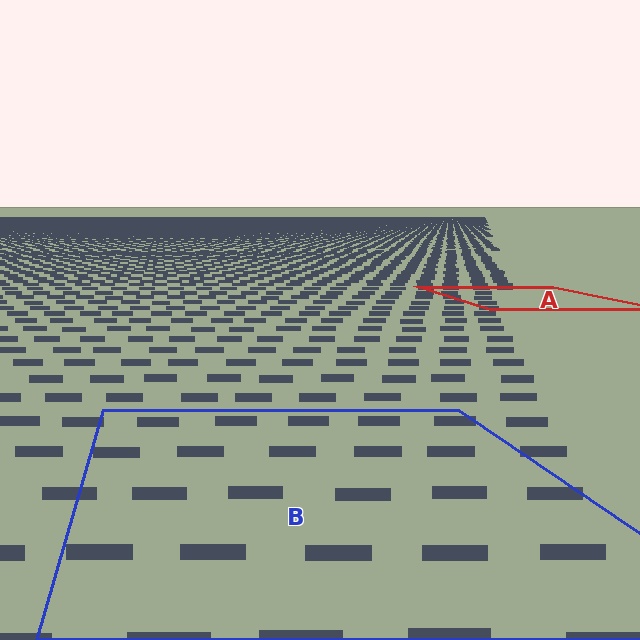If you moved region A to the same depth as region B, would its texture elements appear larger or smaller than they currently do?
They would appear larger. At a closer depth, the same texture elements are projected at a bigger on-screen size.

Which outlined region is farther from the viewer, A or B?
Region A is farther from the viewer — the texture elements inside it appear smaller and more densely packed.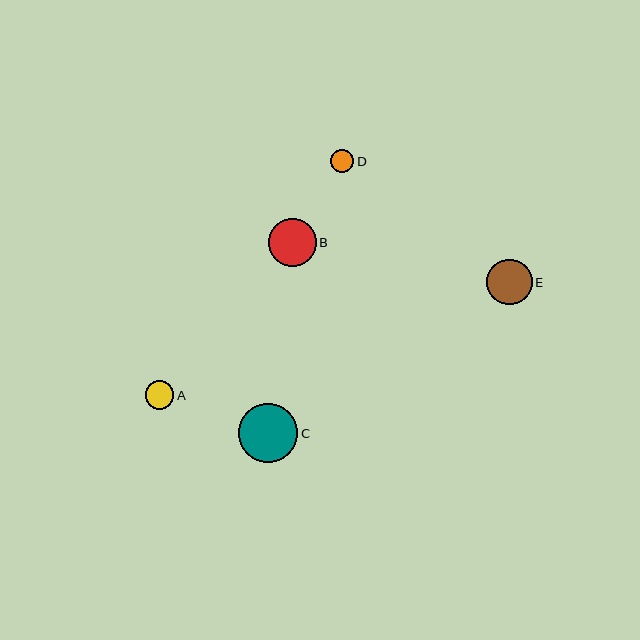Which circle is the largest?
Circle C is the largest with a size of approximately 59 pixels.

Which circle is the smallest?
Circle D is the smallest with a size of approximately 23 pixels.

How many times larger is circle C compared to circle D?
Circle C is approximately 2.6 times the size of circle D.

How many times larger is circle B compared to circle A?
Circle B is approximately 1.7 times the size of circle A.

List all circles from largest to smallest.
From largest to smallest: C, B, E, A, D.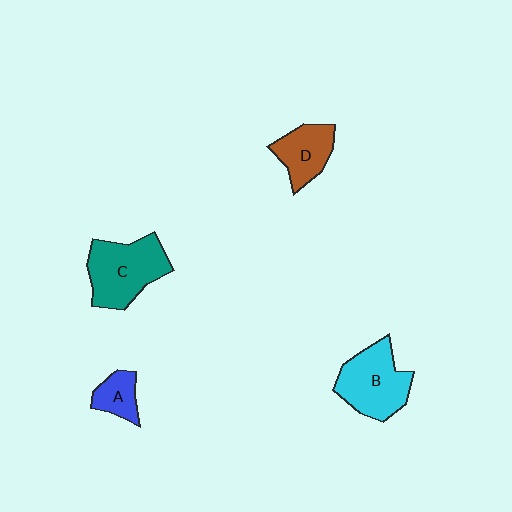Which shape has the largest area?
Shape C (teal).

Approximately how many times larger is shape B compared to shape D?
Approximately 1.5 times.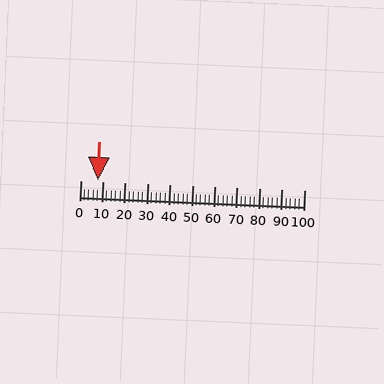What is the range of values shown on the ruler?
The ruler shows values from 0 to 100.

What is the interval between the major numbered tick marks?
The major tick marks are spaced 10 units apart.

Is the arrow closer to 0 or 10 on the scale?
The arrow is closer to 10.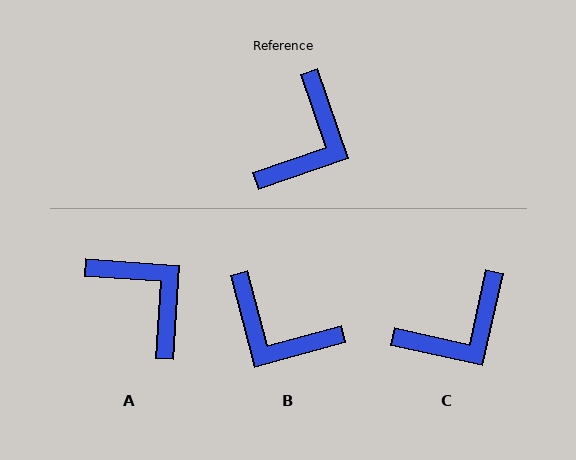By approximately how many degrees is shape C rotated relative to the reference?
Approximately 32 degrees clockwise.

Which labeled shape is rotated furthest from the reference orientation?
B, about 94 degrees away.